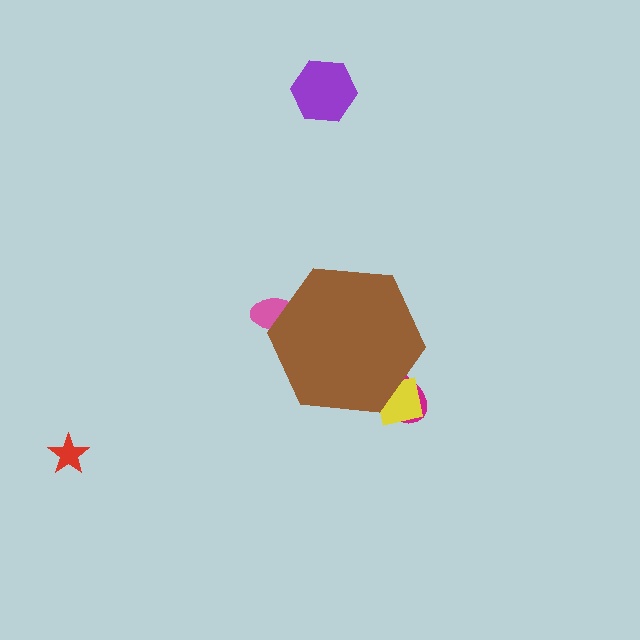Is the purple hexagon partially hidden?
No, the purple hexagon is fully visible.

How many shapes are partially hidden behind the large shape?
3 shapes are partially hidden.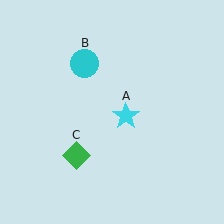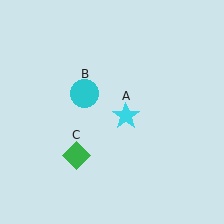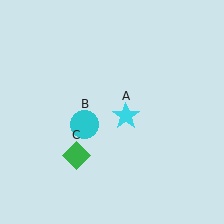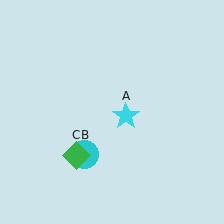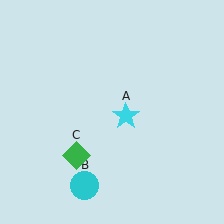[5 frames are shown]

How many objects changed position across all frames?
1 object changed position: cyan circle (object B).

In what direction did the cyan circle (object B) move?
The cyan circle (object B) moved down.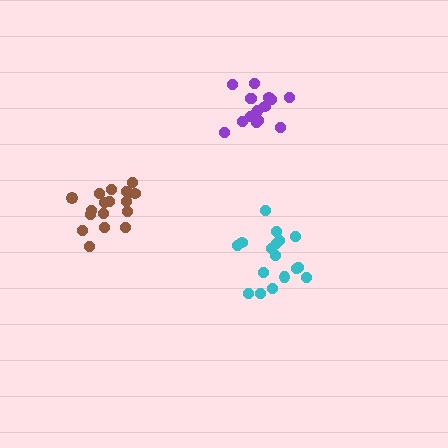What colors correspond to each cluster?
The clusters are colored: purple, cyan, brown.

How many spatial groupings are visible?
There are 3 spatial groupings.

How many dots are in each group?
Group 1: 16 dots, Group 2: 17 dots, Group 3: 18 dots (51 total).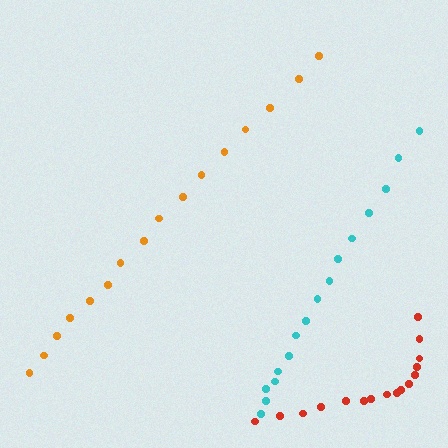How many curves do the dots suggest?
There are 3 distinct paths.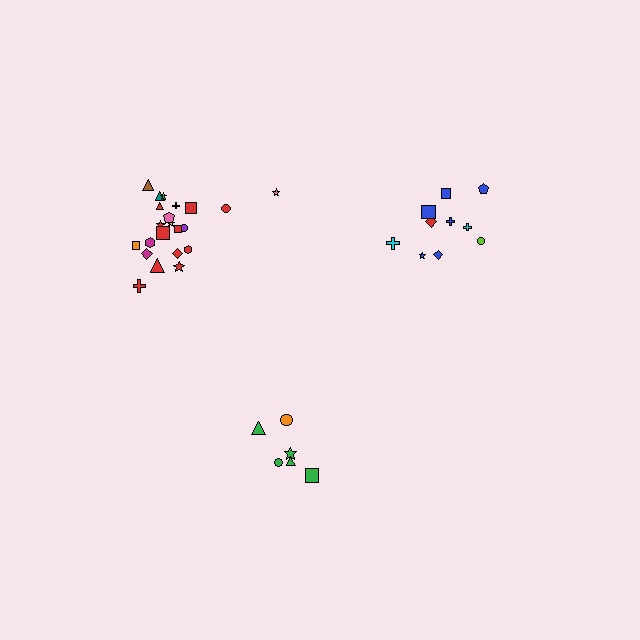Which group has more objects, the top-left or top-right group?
The top-left group.